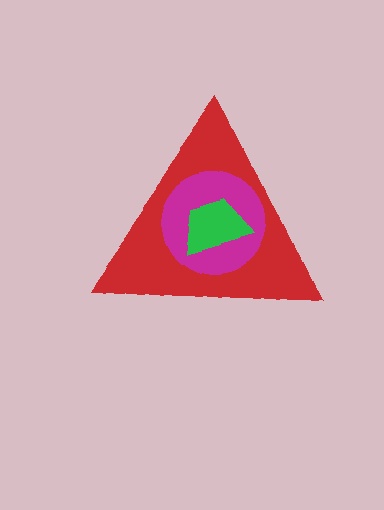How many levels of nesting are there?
3.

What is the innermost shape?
The green trapezoid.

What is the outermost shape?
The red triangle.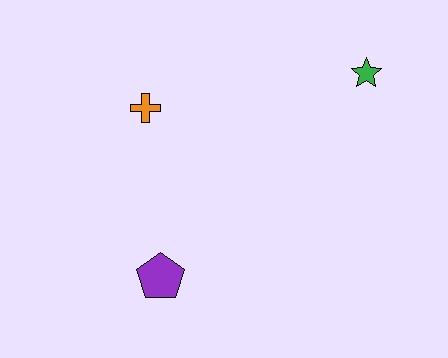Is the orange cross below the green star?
Yes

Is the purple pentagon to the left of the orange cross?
No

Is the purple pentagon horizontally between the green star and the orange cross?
Yes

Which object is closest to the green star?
The orange cross is closest to the green star.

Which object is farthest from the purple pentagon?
The green star is farthest from the purple pentagon.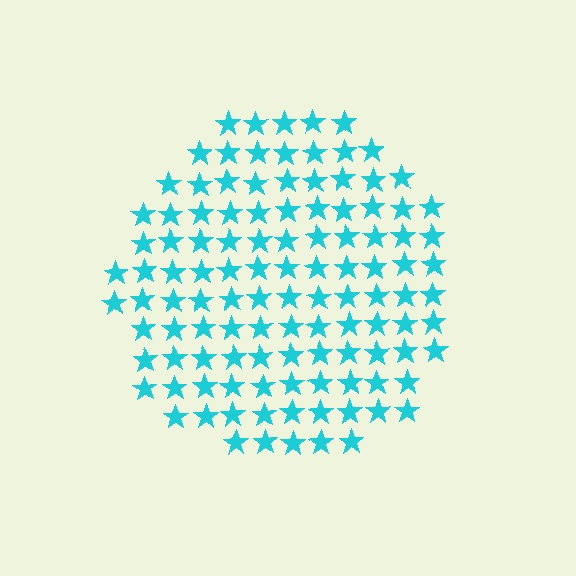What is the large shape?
The large shape is a circle.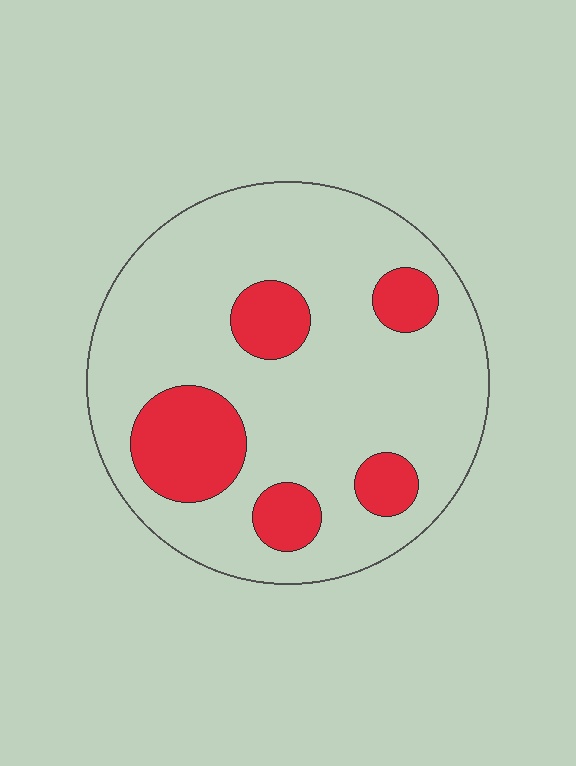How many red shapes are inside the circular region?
5.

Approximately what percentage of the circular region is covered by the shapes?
Approximately 20%.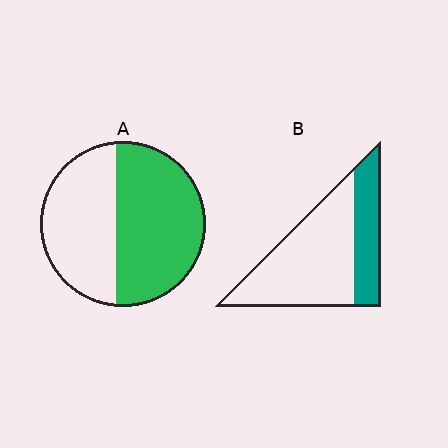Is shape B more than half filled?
No.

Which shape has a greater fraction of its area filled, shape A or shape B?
Shape A.